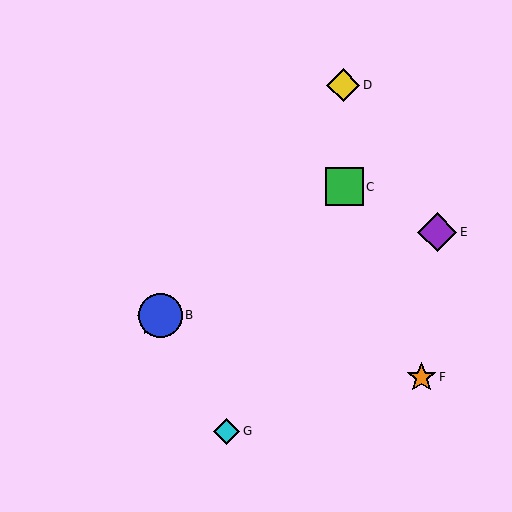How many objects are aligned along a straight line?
3 objects (A, B, C) are aligned along a straight line.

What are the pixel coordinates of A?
Object A is at (154, 320).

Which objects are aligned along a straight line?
Objects A, B, C are aligned along a straight line.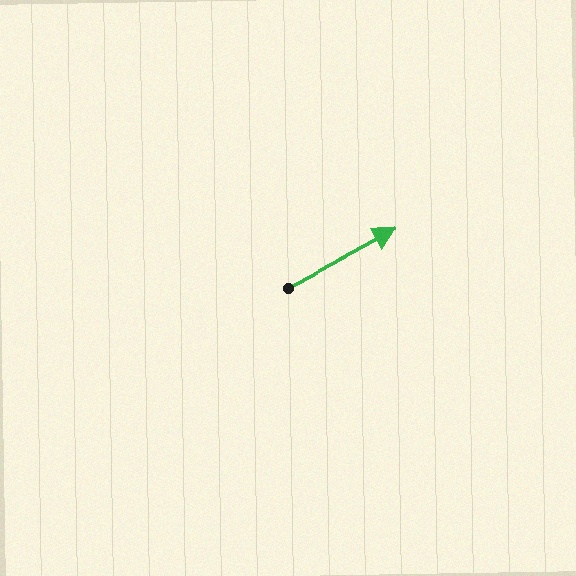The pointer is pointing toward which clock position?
Roughly 2 o'clock.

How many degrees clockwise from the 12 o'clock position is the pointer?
Approximately 62 degrees.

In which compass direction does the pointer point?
Northeast.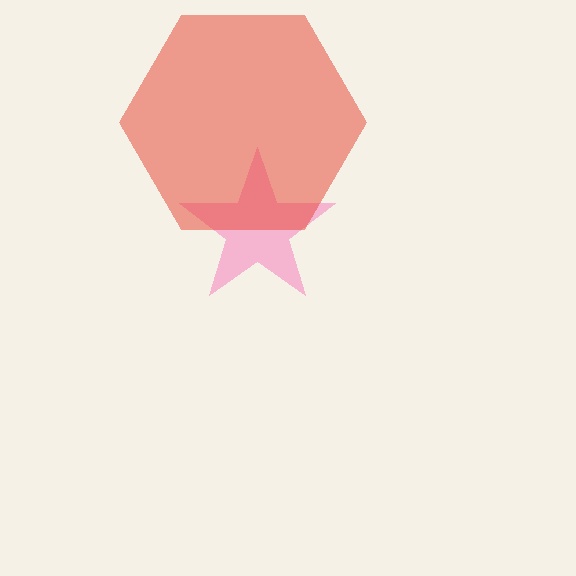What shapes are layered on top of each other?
The layered shapes are: a pink star, a red hexagon.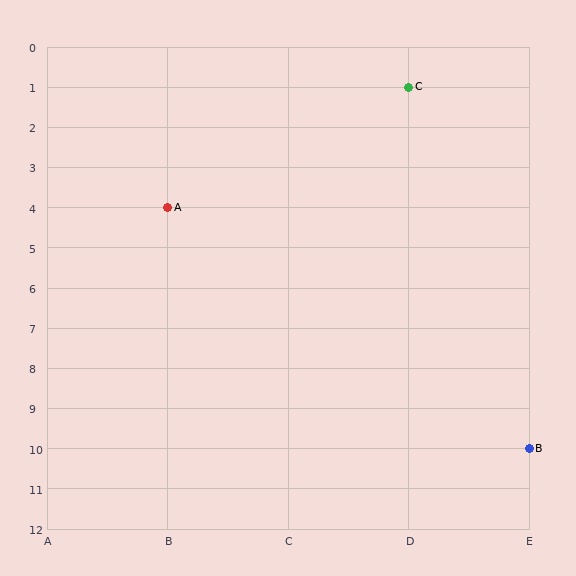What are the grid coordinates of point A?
Point A is at grid coordinates (B, 4).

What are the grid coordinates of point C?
Point C is at grid coordinates (D, 1).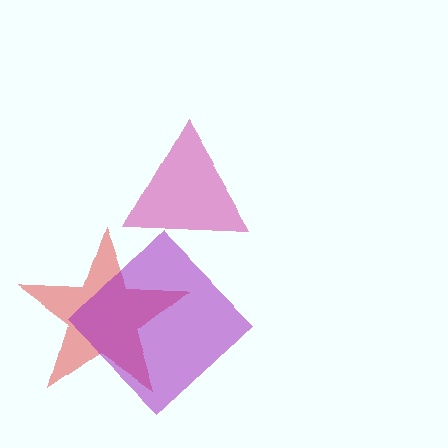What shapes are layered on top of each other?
The layered shapes are: a red star, a magenta triangle, a purple diamond.